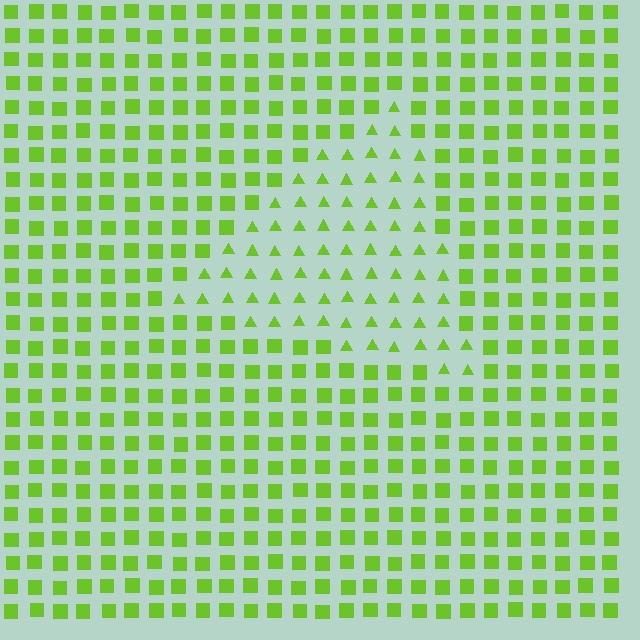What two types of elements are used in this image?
The image uses triangles inside the triangle region and squares outside it.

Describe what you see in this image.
The image is filled with small lime elements arranged in a uniform grid. A triangle-shaped region contains triangles, while the surrounding area contains squares. The boundary is defined purely by the change in element shape.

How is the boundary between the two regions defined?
The boundary is defined by a change in element shape: triangles inside vs. squares outside. All elements share the same color and spacing.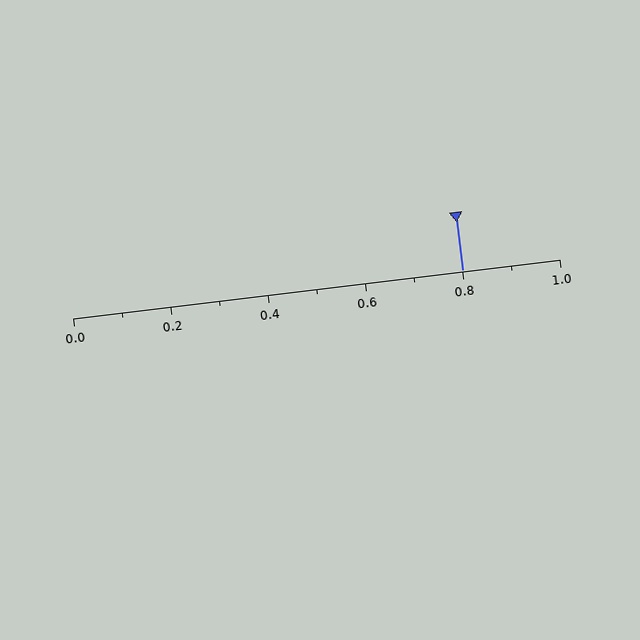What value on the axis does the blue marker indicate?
The marker indicates approximately 0.8.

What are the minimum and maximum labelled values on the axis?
The axis runs from 0.0 to 1.0.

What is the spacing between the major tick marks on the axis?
The major ticks are spaced 0.2 apart.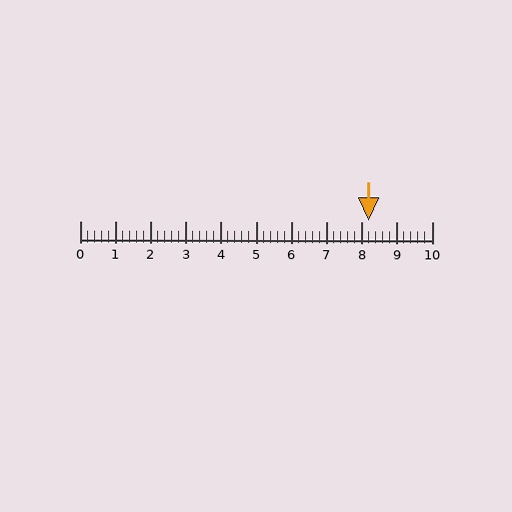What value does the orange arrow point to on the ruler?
The orange arrow points to approximately 8.2.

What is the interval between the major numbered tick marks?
The major tick marks are spaced 1 units apart.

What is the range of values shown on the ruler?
The ruler shows values from 0 to 10.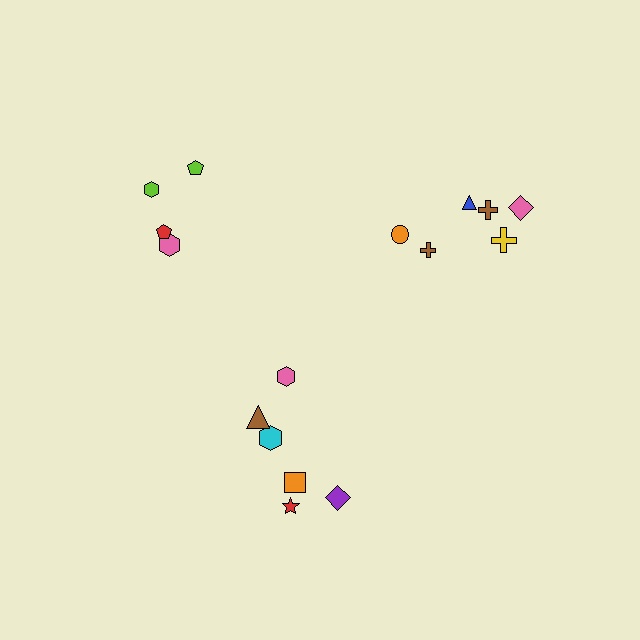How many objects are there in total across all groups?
There are 16 objects.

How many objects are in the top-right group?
There are 6 objects.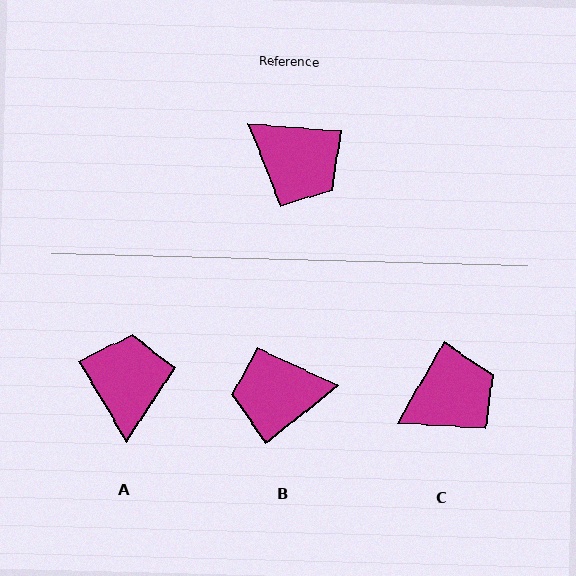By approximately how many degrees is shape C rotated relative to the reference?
Approximately 65 degrees counter-clockwise.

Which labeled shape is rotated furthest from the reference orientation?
B, about 137 degrees away.